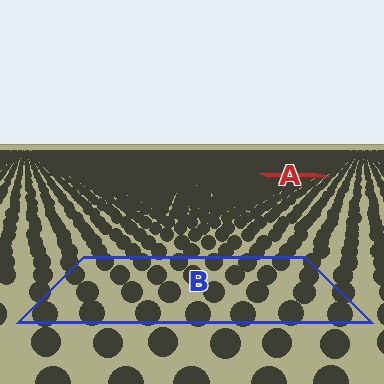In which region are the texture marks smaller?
The texture marks are smaller in region A, because it is farther away.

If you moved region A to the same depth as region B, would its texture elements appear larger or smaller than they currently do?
They would appear larger. At a closer depth, the same texture elements are projected at a bigger on-screen size.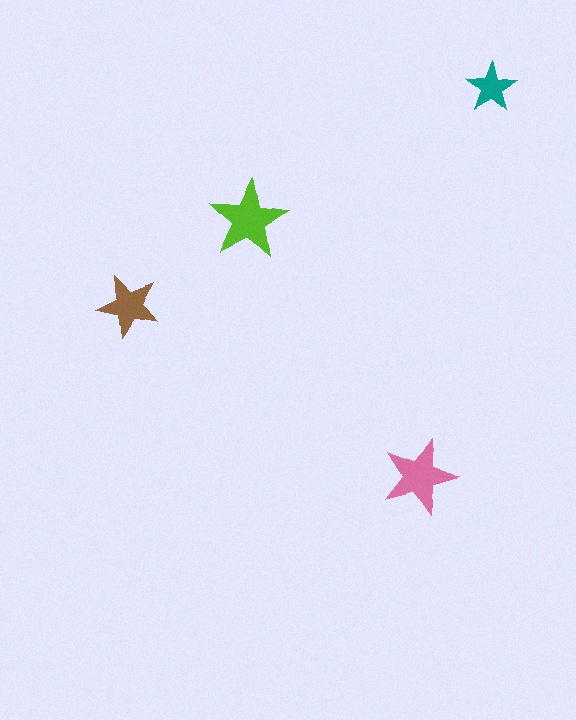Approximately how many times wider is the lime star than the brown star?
About 1.5 times wider.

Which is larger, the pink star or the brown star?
The pink one.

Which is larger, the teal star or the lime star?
The lime one.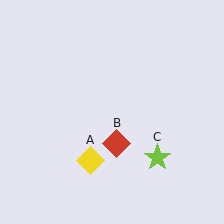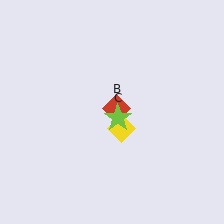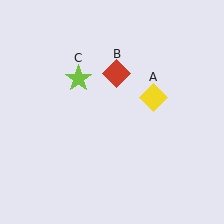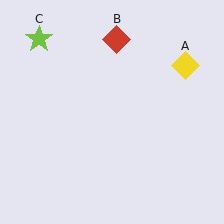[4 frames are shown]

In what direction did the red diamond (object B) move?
The red diamond (object B) moved up.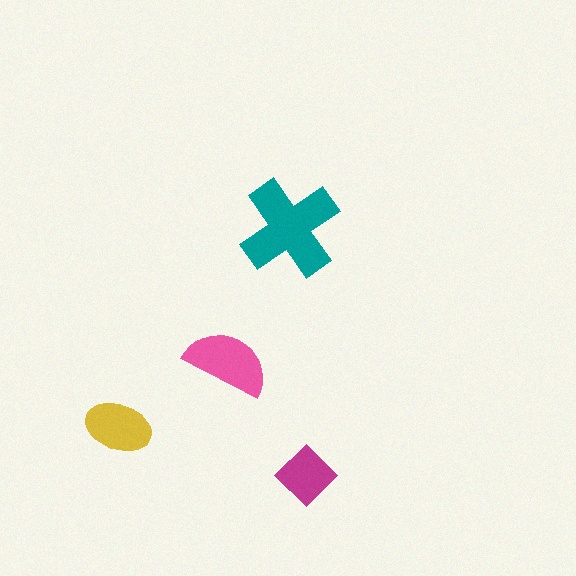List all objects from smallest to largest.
The magenta diamond, the yellow ellipse, the pink semicircle, the teal cross.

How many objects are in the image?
There are 4 objects in the image.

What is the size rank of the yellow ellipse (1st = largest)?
3rd.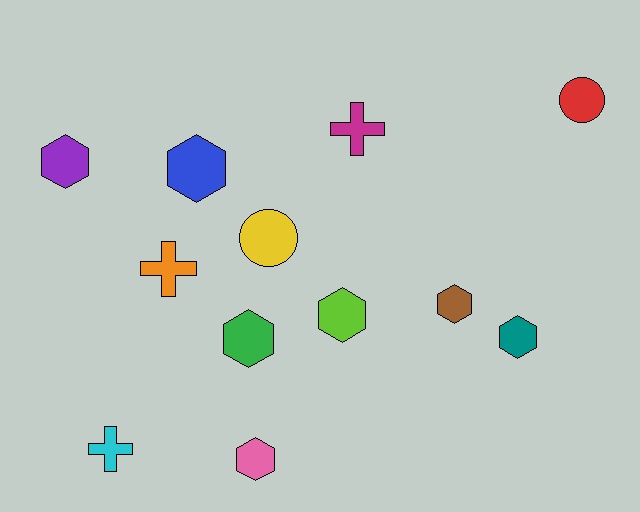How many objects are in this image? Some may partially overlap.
There are 12 objects.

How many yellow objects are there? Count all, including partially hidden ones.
There is 1 yellow object.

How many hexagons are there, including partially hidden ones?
There are 7 hexagons.